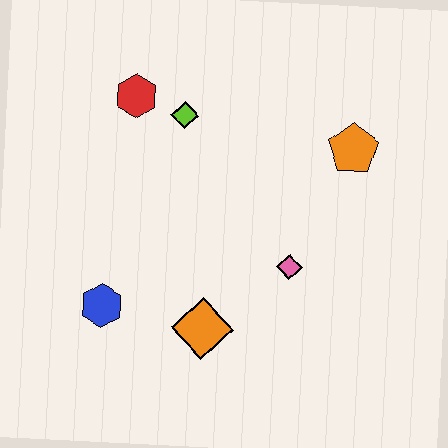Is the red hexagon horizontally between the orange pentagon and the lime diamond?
No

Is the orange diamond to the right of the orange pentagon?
No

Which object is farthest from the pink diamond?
The red hexagon is farthest from the pink diamond.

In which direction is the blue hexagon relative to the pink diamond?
The blue hexagon is to the left of the pink diamond.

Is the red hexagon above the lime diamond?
Yes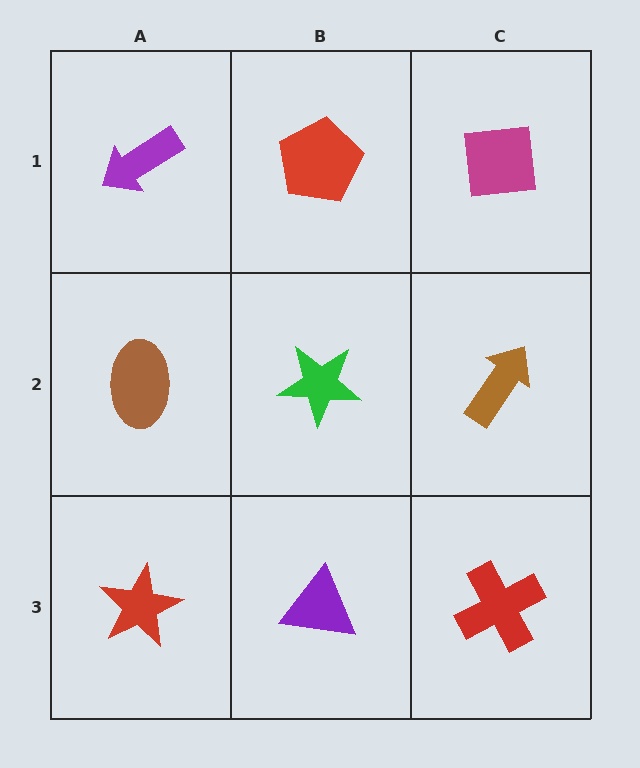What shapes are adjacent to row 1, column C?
A brown arrow (row 2, column C), a red pentagon (row 1, column B).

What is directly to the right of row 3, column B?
A red cross.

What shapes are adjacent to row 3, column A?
A brown ellipse (row 2, column A), a purple triangle (row 3, column B).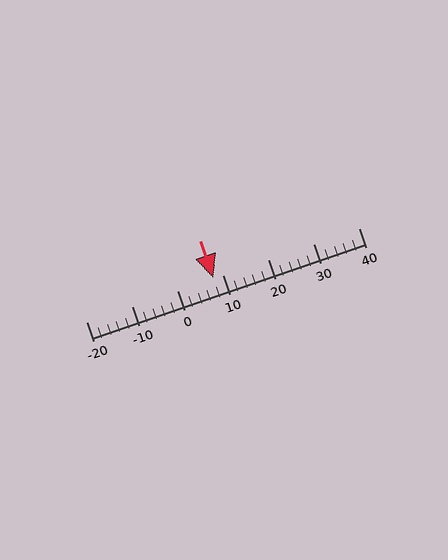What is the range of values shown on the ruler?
The ruler shows values from -20 to 40.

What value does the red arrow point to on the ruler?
The red arrow points to approximately 8.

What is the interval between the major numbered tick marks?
The major tick marks are spaced 10 units apart.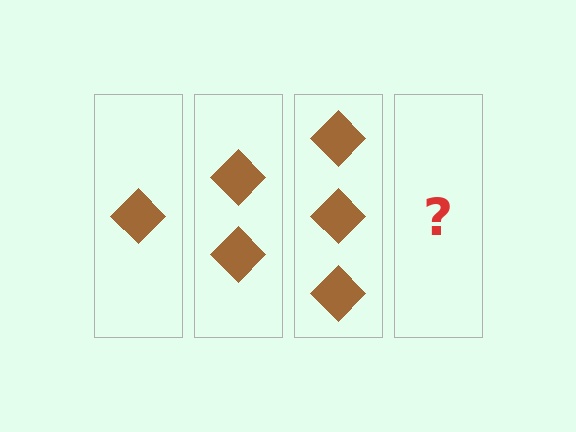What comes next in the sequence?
The next element should be 4 diamonds.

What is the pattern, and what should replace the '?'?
The pattern is that each step adds one more diamond. The '?' should be 4 diamonds.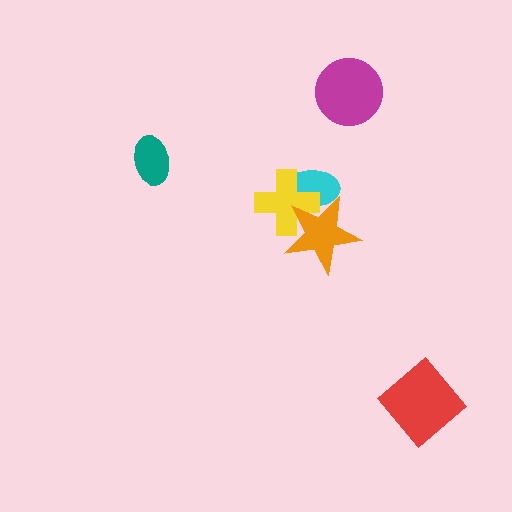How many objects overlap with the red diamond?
0 objects overlap with the red diamond.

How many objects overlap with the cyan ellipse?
2 objects overlap with the cyan ellipse.